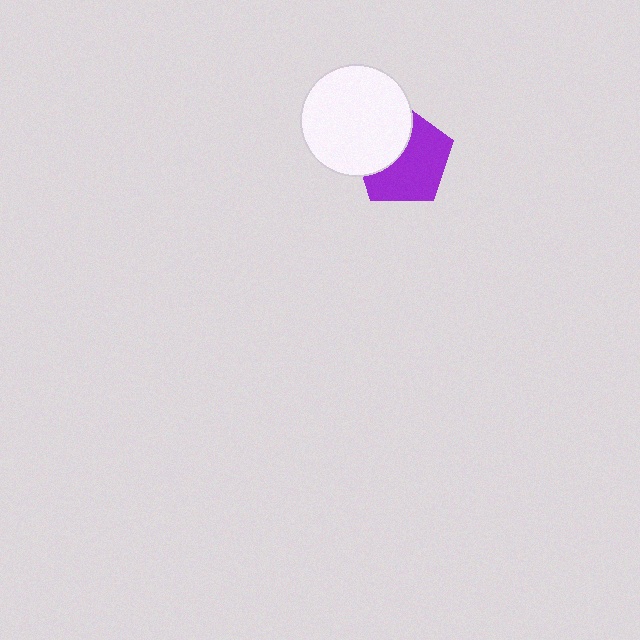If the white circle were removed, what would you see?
You would see the complete purple pentagon.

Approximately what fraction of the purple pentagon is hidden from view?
Roughly 38% of the purple pentagon is hidden behind the white circle.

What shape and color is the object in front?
The object in front is a white circle.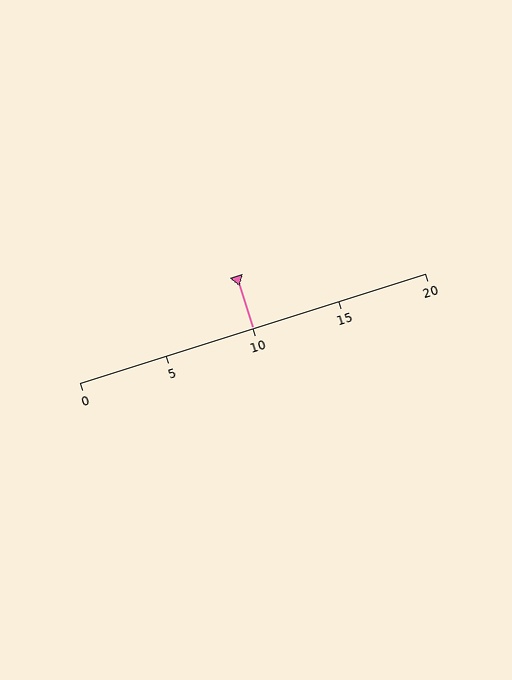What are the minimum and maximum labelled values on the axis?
The axis runs from 0 to 20.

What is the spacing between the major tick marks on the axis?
The major ticks are spaced 5 apart.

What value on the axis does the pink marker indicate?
The marker indicates approximately 10.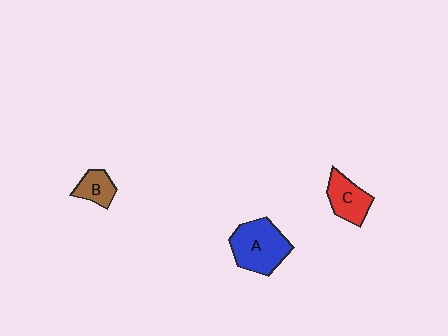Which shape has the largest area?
Shape A (blue).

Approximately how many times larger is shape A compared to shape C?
Approximately 1.6 times.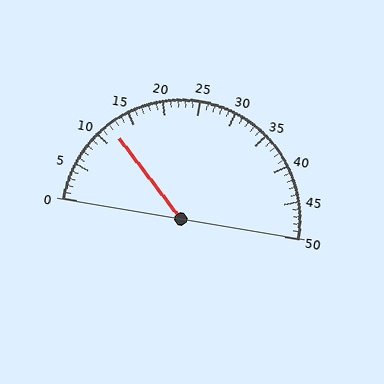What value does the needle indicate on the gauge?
The needle indicates approximately 12.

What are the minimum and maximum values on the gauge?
The gauge ranges from 0 to 50.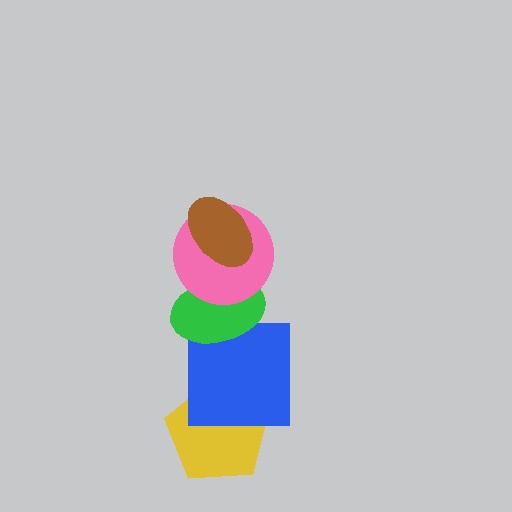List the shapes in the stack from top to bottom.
From top to bottom: the brown ellipse, the pink circle, the green ellipse, the blue square, the yellow pentagon.